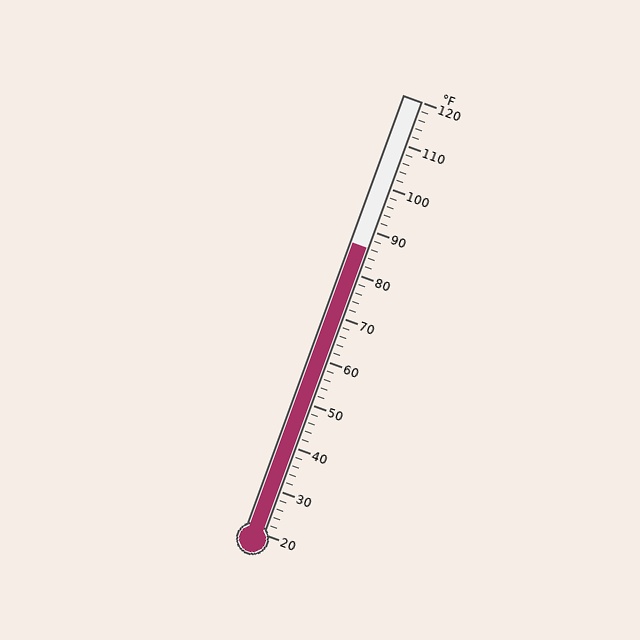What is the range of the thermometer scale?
The thermometer scale ranges from 20°F to 120°F.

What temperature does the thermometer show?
The thermometer shows approximately 86°F.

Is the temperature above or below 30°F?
The temperature is above 30°F.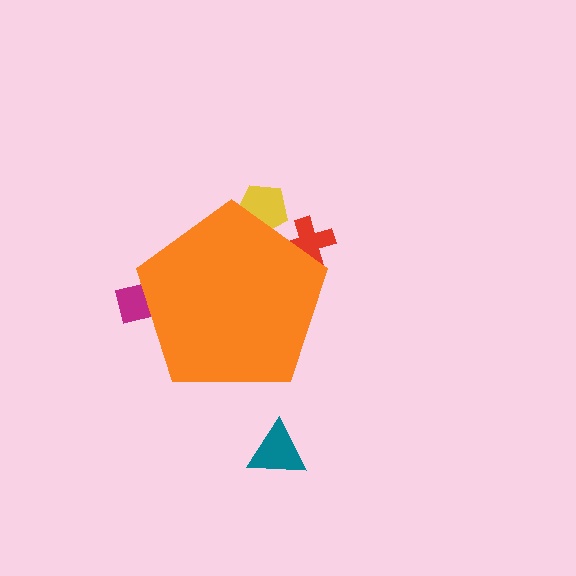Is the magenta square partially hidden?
Yes, the magenta square is partially hidden behind the orange pentagon.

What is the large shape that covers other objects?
An orange pentagon.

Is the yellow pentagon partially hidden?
Yes, the yellow pentagon is partially hidden behind the orange pentagon.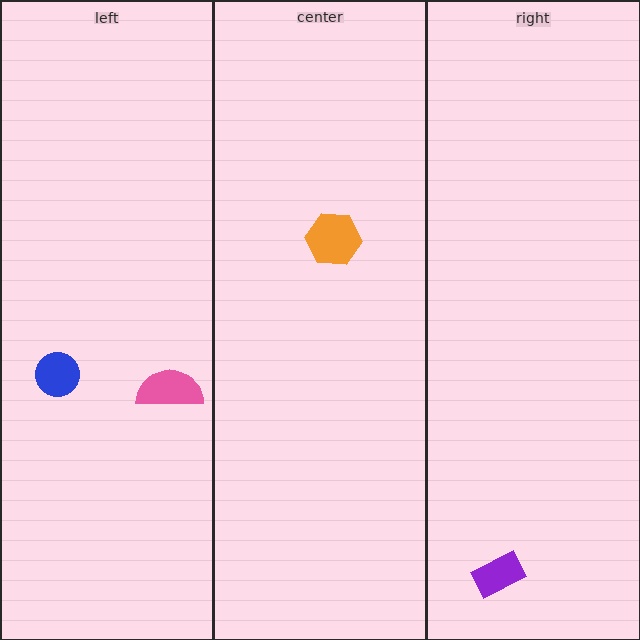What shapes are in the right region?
The purple rectangle.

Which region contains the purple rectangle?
The right region.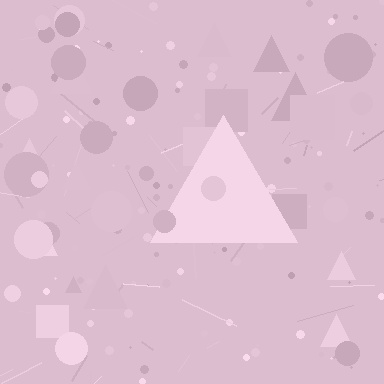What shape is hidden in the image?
A triangle is hidden in the image.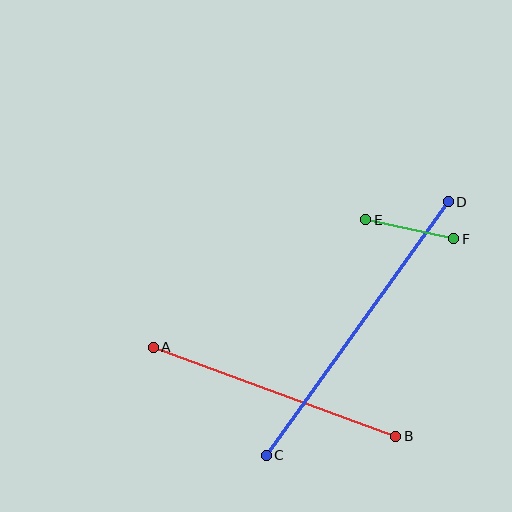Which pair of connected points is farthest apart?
Points C and D are farthest apart.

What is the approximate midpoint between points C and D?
The midpoint is at approximately (357, 328) pixels.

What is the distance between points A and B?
The distance is approximately 258 pixels.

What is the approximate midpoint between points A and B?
The midpoint is at approximately (274, 392) pixels.